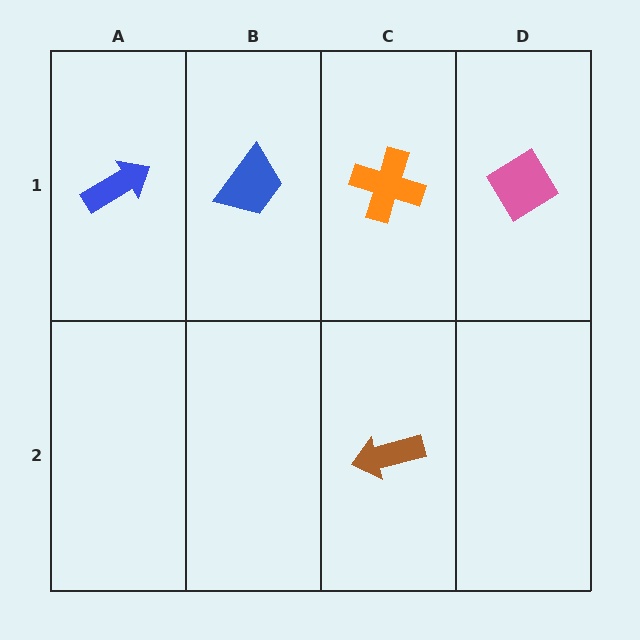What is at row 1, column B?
A blue trapezoid.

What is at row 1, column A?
A blue arrow.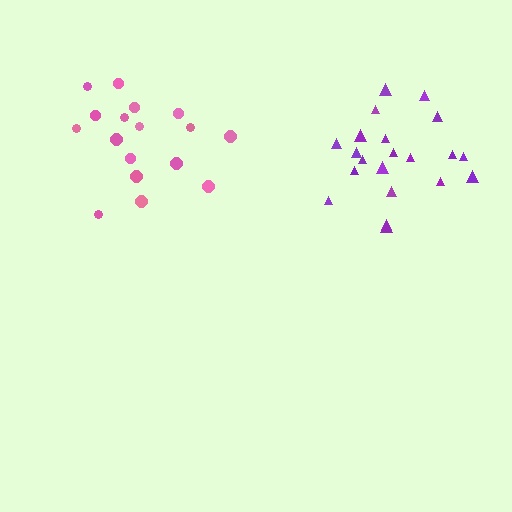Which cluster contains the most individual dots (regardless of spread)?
Purple (21).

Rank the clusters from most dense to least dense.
purple, pink.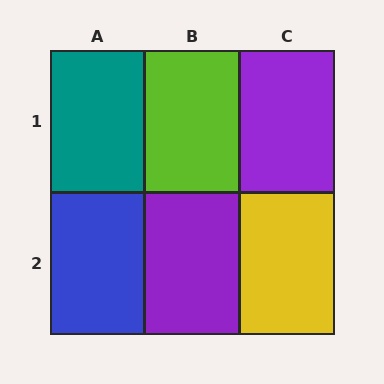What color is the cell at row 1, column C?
Purple.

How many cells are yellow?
1 cell is yellow.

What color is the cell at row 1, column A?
Teal.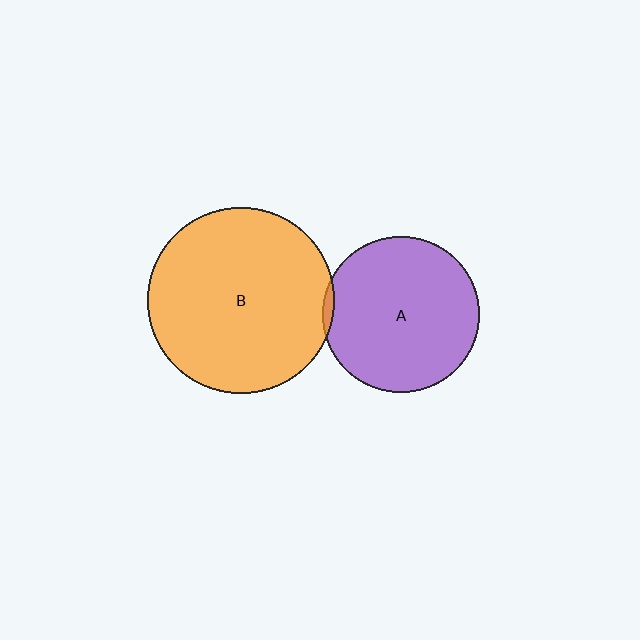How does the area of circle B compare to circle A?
Approximately 1.4 times.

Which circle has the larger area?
Circle B (orange).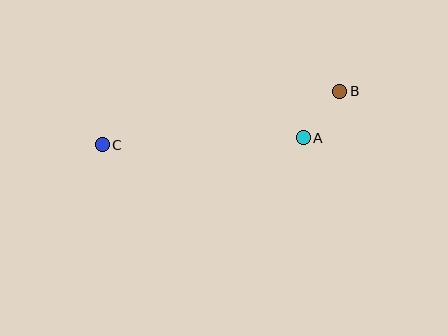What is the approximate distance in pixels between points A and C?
The distance between A and C is approximately 201 pixels.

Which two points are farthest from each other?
Points B and C are farthest from each other.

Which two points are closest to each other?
Points A and B are closest to each other.